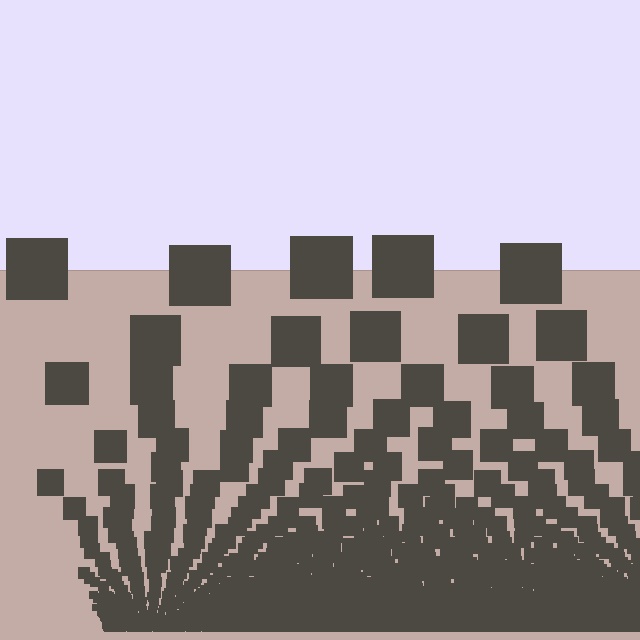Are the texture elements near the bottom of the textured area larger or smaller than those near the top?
Smaller. The gradient is inverted — elements near the bottom are smaller and denser.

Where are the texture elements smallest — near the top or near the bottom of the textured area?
Near the bottom.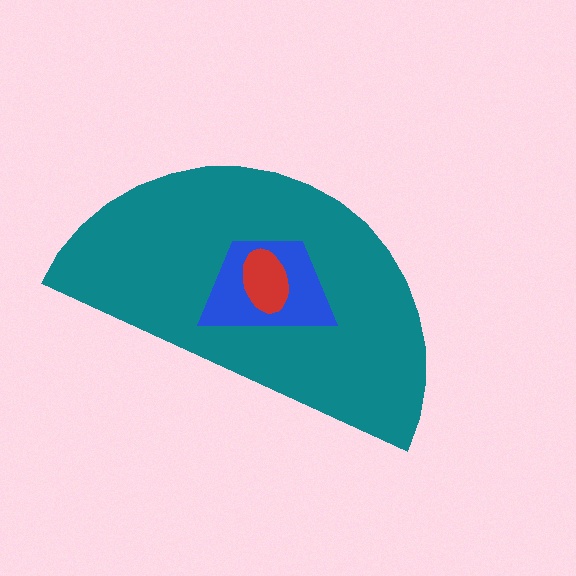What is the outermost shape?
The teal semicircle.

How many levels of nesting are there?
3.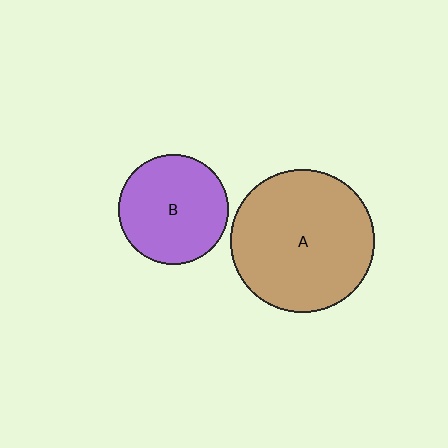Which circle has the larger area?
Circle A (brown).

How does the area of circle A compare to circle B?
Approximately 1.7 times.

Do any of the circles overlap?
No, none of the circles overlap.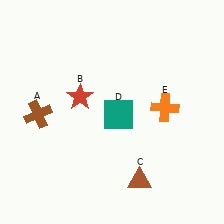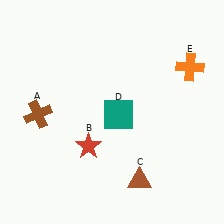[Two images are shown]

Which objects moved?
The objects that moved are: the red star (B), the orange cross (E).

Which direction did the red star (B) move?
The red star (B) moved down.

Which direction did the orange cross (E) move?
The orange cross (E) moved up.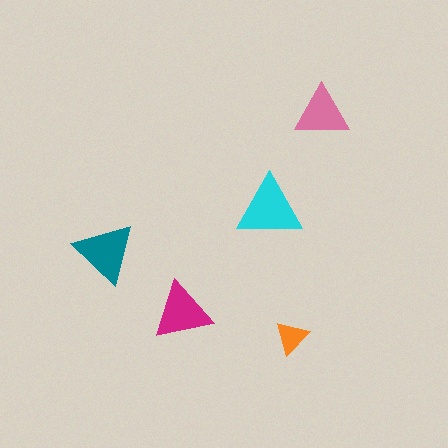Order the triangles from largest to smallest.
the cyan one, the teal one, the magenta one, the pink one, the orange one.